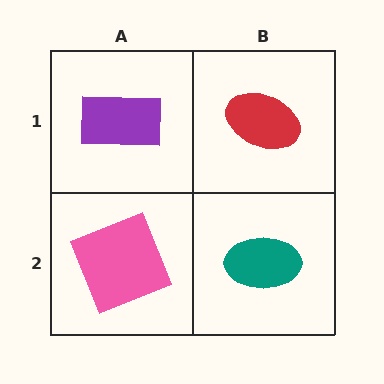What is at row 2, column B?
A teal ellipse.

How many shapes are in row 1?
2 shapes.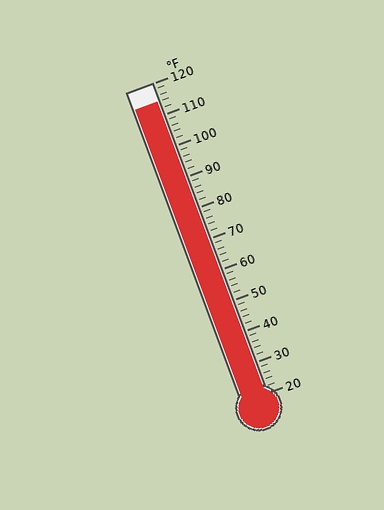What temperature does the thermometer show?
The thermometer shows approximately 114°F.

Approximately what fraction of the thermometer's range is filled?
The thermometer is filled to approximately 95% of its range.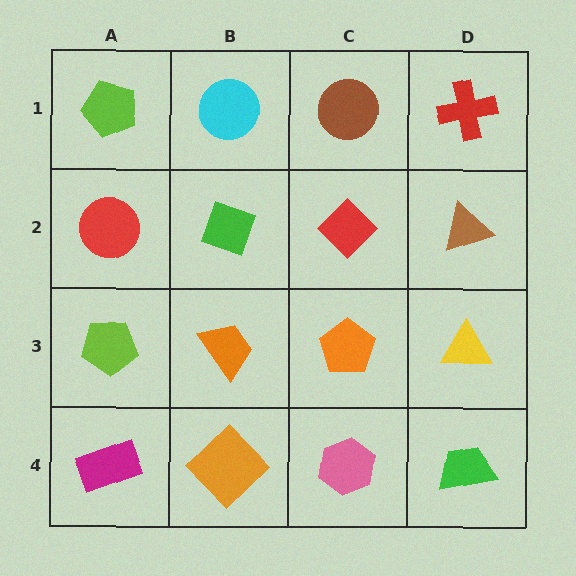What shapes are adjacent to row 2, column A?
A lime pentagon (row 1, column A), a lime pentagon (row 3, column A), a green diamond (row 2, column B).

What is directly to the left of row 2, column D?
A red diamond.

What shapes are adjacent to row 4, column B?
An orange trapezoid (row 3, column B), a magenta rectangle (row 4, column A), a pink hexagon (row 4, column C).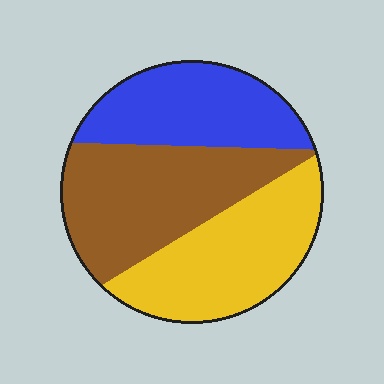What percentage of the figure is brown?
Brown takes up about three eighths (3/8) of the figure.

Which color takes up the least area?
Blue, at roughly 30%.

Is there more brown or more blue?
Brown.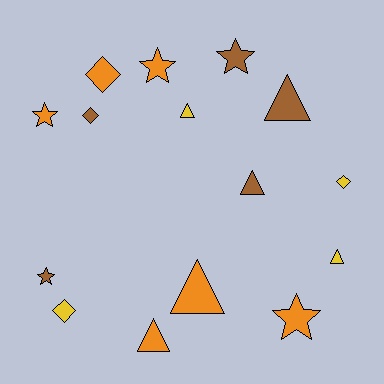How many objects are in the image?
There are 15 objects.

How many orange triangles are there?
There are 2 orange triangles.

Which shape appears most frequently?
Triangle, with 6 objects.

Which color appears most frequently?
Orange, with 6 objects.